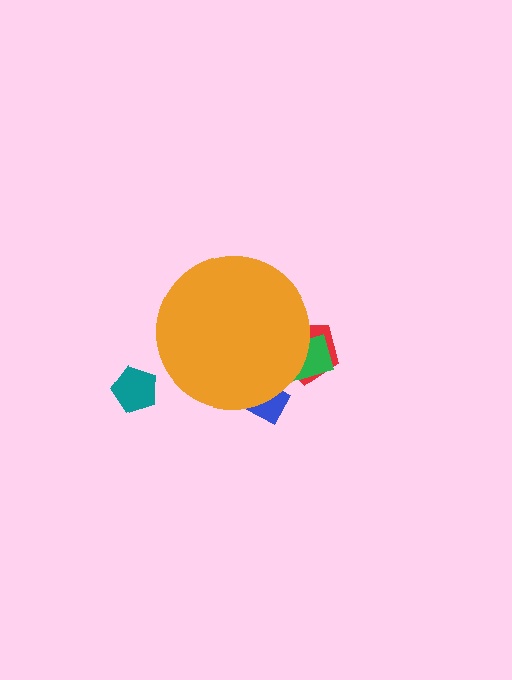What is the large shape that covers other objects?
An orange circle.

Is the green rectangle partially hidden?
Yes, the green rectangle is partially hidden behind the orange circle.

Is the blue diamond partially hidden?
Yes, the blue diamond is partially hidden behind the orange circle.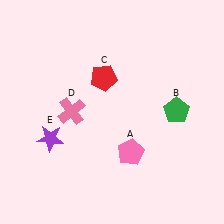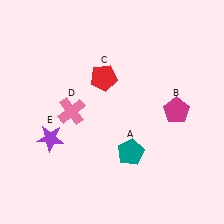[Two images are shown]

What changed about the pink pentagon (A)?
In Image 1, A is pink. In Image 2, it changed to teal.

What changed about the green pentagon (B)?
In Image 1, B is green. In Image 2, it changed to magenta.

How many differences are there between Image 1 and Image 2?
There are 2 differences between the two images.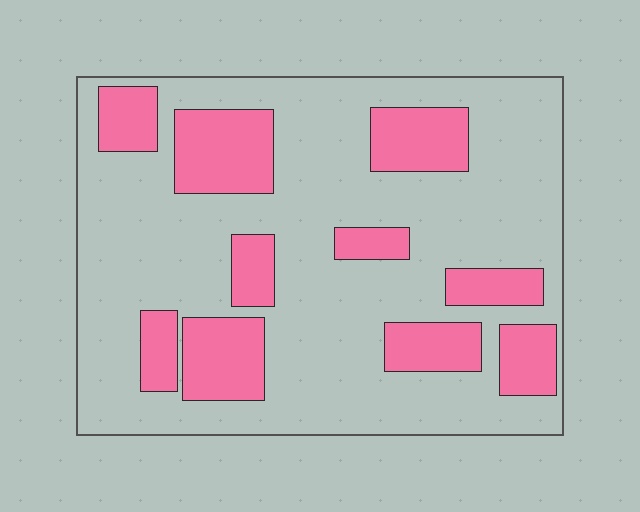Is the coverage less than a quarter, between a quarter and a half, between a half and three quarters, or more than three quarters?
Between a quarter and a half.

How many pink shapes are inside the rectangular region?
10.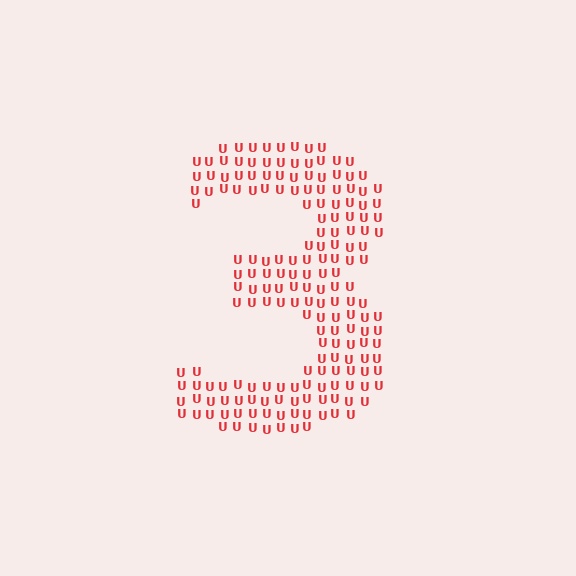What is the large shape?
The large shape is the digit 3.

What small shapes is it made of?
It is made of small letter U's.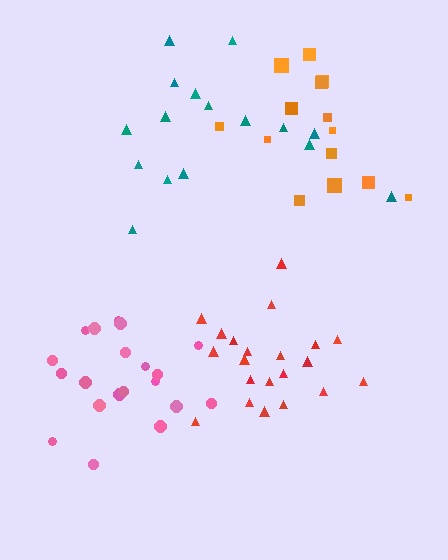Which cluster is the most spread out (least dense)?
Teal.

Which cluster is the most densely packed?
Pink.